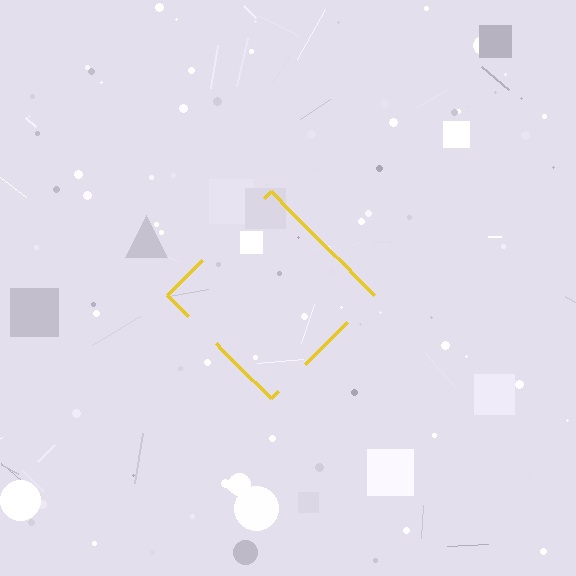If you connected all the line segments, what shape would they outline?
They would outline a diamond.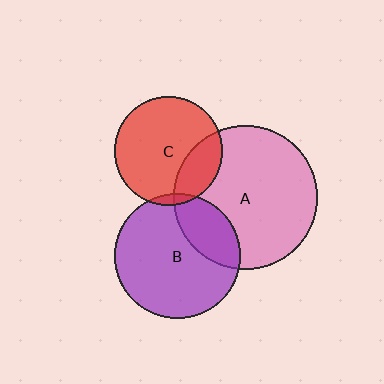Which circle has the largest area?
Circle A (pink).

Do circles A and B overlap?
Yes.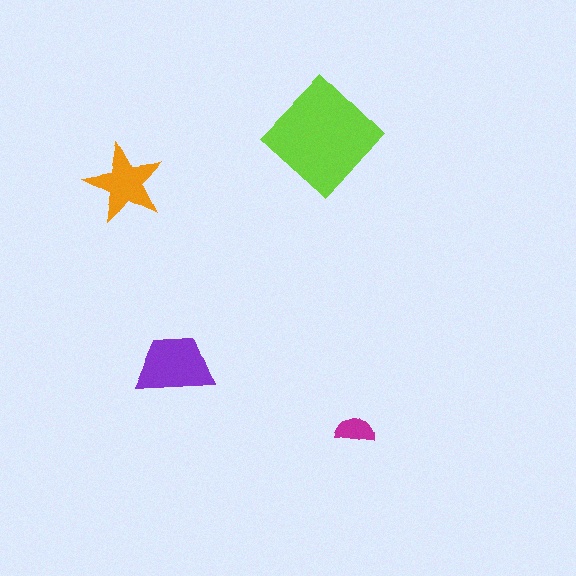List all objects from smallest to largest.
The magenta semicircle, the orange star, the purple trapezoid, the lime diamond.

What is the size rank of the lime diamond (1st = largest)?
1st.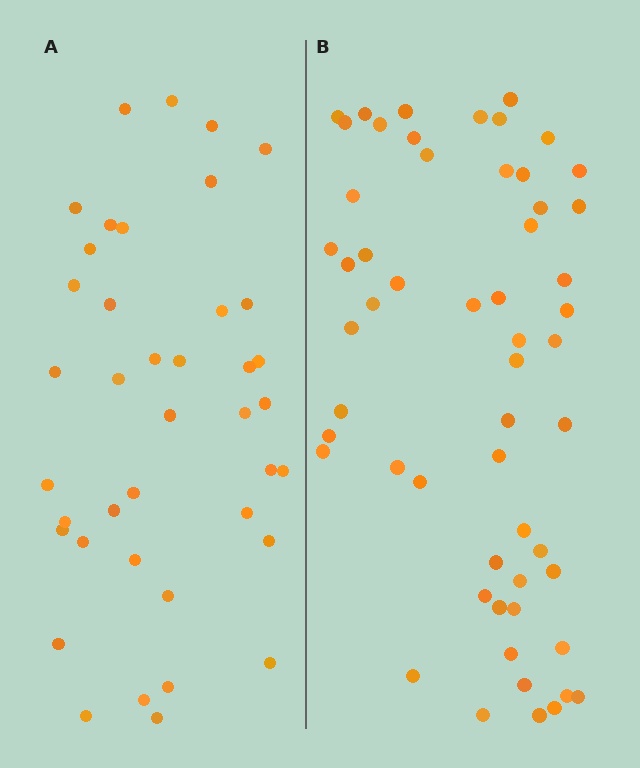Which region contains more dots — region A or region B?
Region B (the right region) has more dots.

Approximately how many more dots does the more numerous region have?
Region B has approximately 15 more dots than region A.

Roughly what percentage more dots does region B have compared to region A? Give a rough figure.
About 40% more.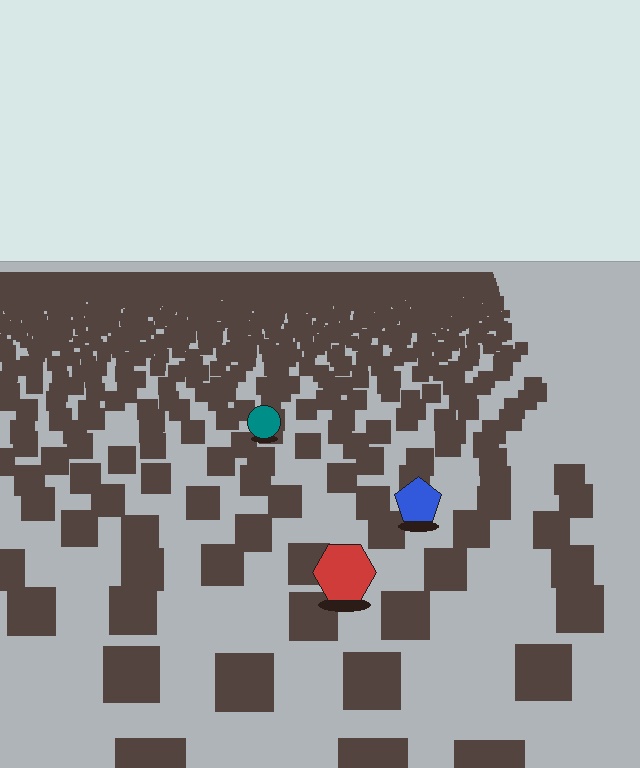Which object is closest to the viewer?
The red hexagon is closest. The texture marks near it are larger and more spread out.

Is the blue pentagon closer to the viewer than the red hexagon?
No. The red hexagon is closer — you can tell from the texture gradient: the ground texture is coarser near it.